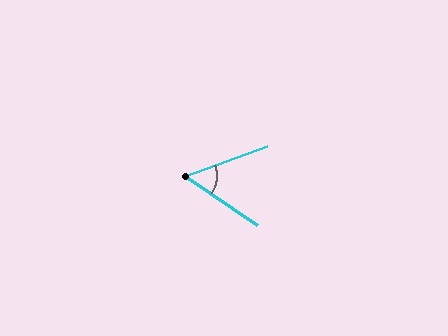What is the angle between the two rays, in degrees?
Approximately 55 degrees.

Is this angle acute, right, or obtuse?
It is acute.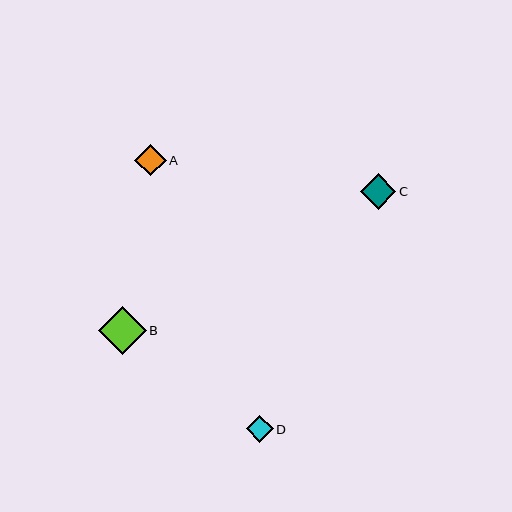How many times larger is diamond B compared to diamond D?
Diamond B is approximately 1.8 times the size of diamond D.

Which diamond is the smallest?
Diamond D is the smallest with a size of approximately 27 pixels.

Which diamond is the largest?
Diamond B is the largest with a size of approximately 48 pixels.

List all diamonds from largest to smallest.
From largest to smallest: B, C, A, D.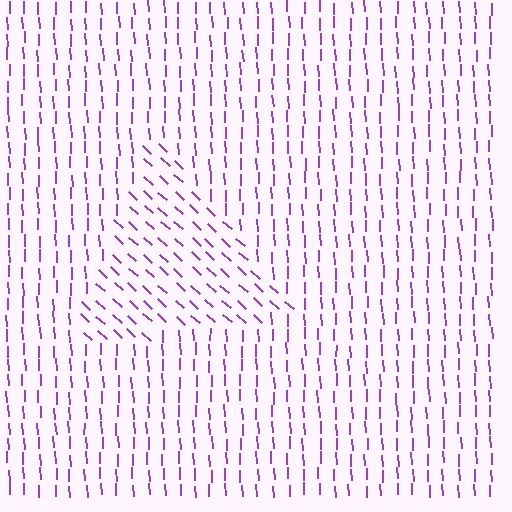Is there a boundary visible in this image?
Yes, there is a texture boundary formed by a change in line orientation.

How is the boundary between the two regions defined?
The boundary is defined purely by a change in line orientation (approximately 45 degrees difference). All lines are the same color and thickness.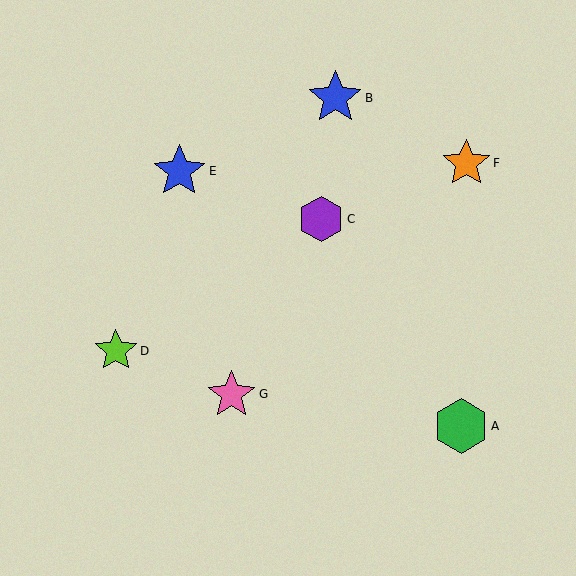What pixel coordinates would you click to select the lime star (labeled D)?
Click at (116, 351) to select the lime star D.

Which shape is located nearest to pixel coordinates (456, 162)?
The orange star (labeled F) at (466, 163) is nearest to that location.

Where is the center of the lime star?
The center of the lime star is at (116, 351).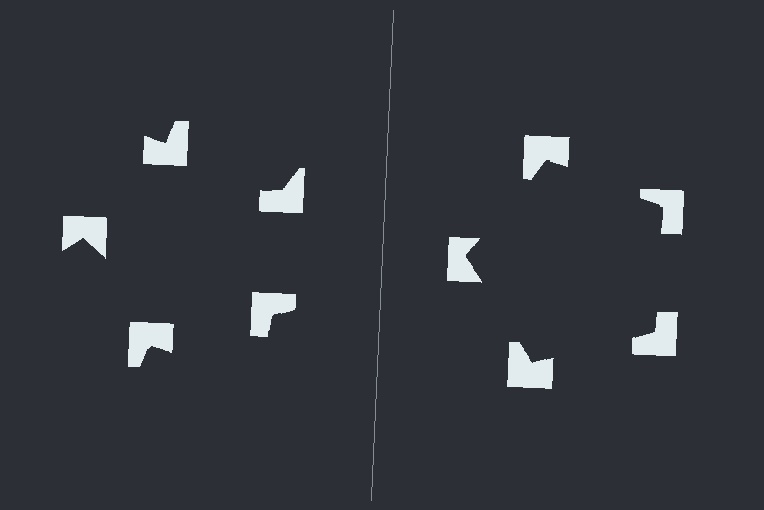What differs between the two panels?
The notched squares are positioned identically on both sides; only the wedge orientations differ. On the right they align to a pentagon; on the left they are misaligned.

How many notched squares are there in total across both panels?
10 — 5 on each side.